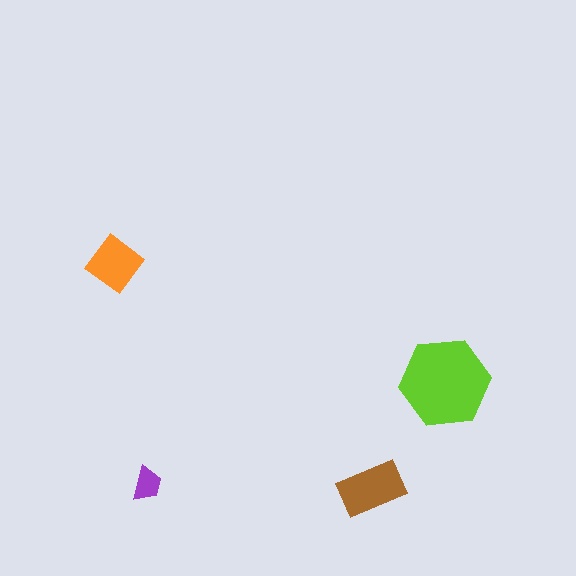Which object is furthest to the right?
The lime hexagon is rightmost.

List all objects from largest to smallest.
The lime hexagon, the brown rectangle, the orange diamond, the purple trapezoid.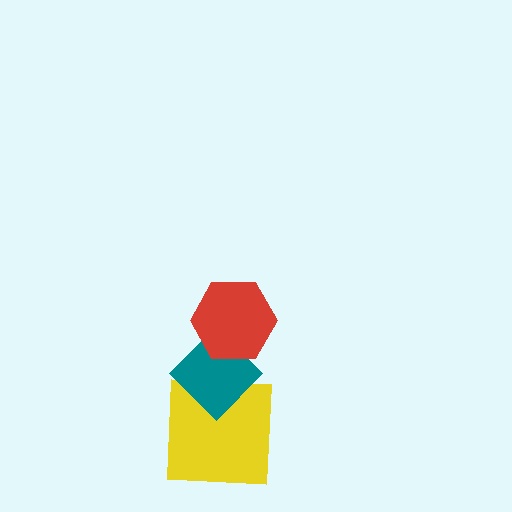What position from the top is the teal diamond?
The teal diamond is 2nd from the top.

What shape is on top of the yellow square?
The teal diamond is on top of the yellow square.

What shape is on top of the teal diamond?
The red hexagon is on top of the teal diamond.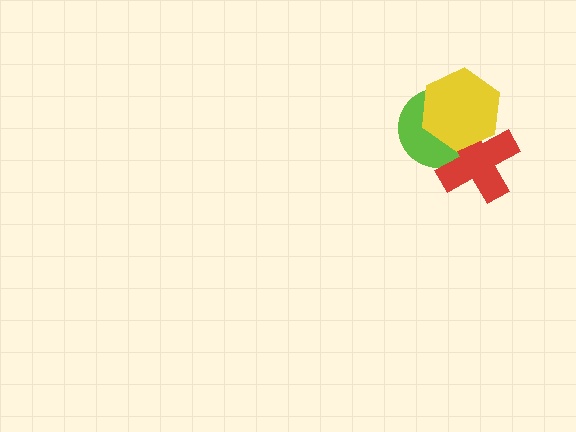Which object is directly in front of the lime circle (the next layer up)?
The red cross is directly in front of the lime circle.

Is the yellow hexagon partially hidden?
No, no other shape covers it.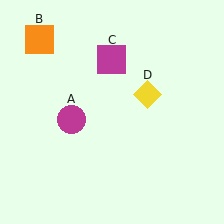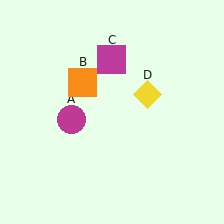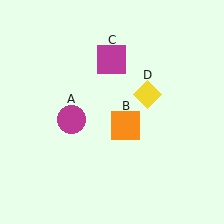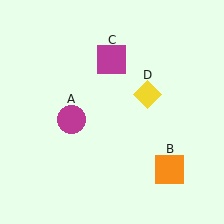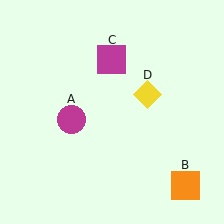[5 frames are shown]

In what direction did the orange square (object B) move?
The orange square (object B) moved down and to the right.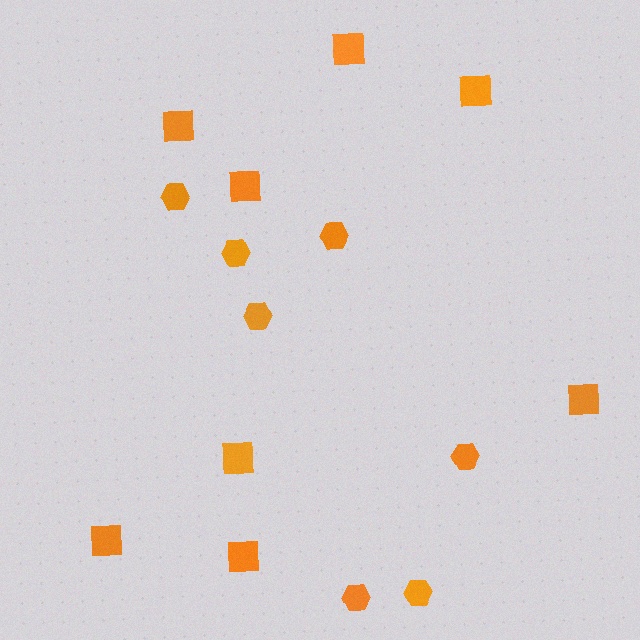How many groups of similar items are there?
There are 2 groups: one group of squares (8) and one group of hexagons (7).